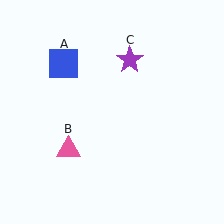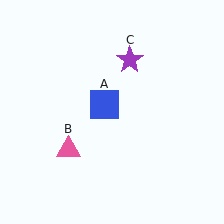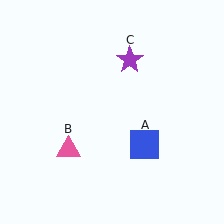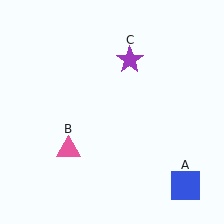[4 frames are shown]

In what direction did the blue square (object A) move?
The blue square (object A) moved down and to the right.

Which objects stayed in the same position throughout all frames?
Pink triangle (object B) and purple star (object C) remained stationary.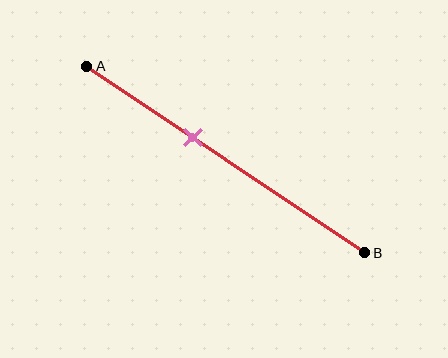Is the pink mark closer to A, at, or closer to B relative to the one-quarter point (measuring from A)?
The pink mark is closer to point B than the one-quarter point of segment AB.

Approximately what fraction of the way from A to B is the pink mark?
The pink mark is approximately 40% of the way from A to B.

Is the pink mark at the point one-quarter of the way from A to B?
No, the mark is at about 40% from A, not at the 25% one-quarter point.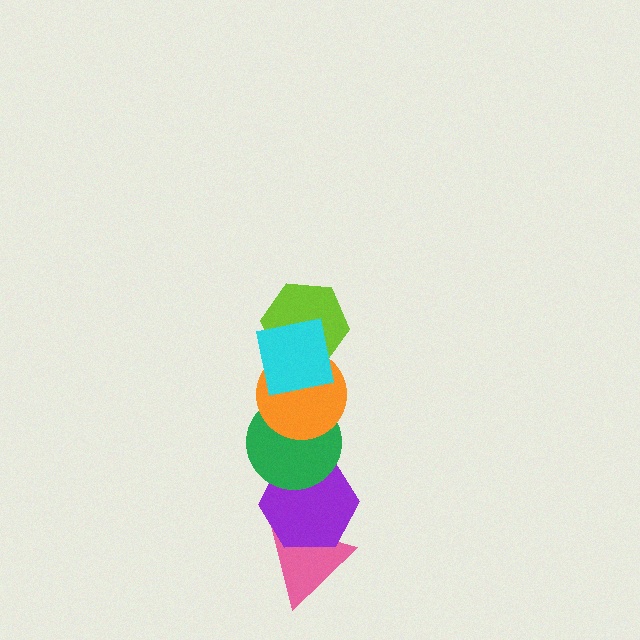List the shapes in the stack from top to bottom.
From top to bottom: the cyan square, the lime hexagon, the orange circle, the green circle, the purple hexagon, the pink triangle.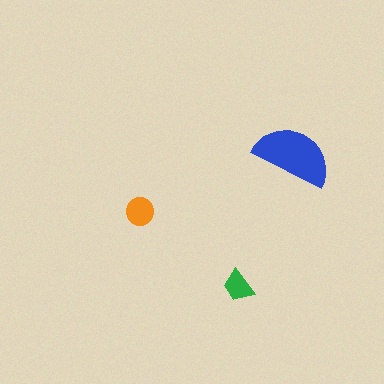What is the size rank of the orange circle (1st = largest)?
2nd.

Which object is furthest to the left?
The orange circle is leftmost.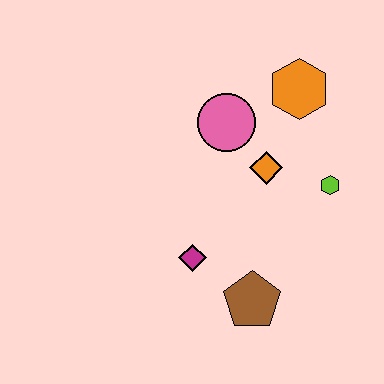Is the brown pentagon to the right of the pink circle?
Yes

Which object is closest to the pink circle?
The orange diamond is closest to the pink circle.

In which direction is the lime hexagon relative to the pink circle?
The lime hexagon is to the right of the pink circle.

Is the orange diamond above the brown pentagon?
Yes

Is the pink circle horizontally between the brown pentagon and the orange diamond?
No